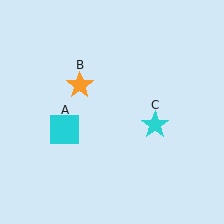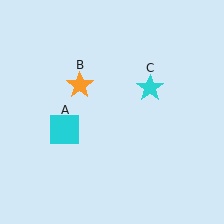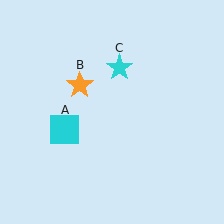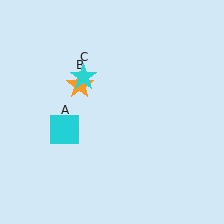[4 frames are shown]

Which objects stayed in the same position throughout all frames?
Cyan square (object A) and orange star (object B) remained stationary.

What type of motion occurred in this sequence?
The cyan star (object C) rotated counterclockwise around the center of the scene.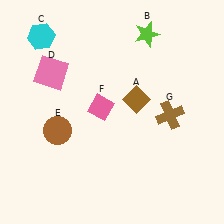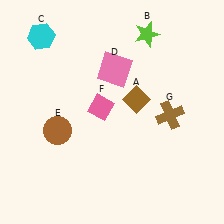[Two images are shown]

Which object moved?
The pink square (D) moved right.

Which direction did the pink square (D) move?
The pink square (D) moved right.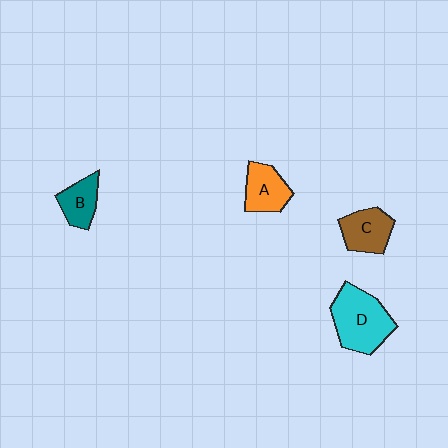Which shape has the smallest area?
Shape B (teal).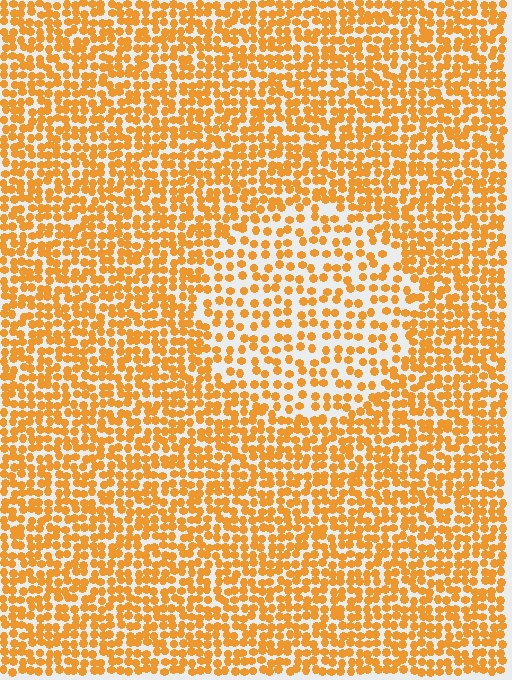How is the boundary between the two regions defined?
The boundary is defined by a change in element density (approximately 1.8x ratio). All elements are the same color, size, and shape.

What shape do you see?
I see a circle.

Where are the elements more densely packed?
The elements are more densely packed outside the circle boundary.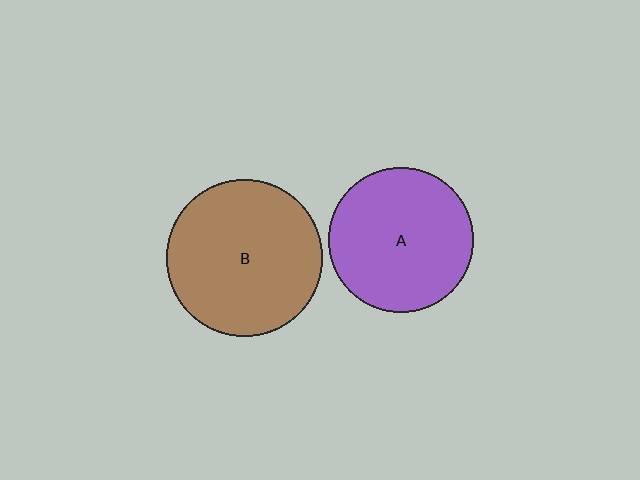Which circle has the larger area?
Circle B (brown).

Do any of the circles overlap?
No, none of the circles overlap.